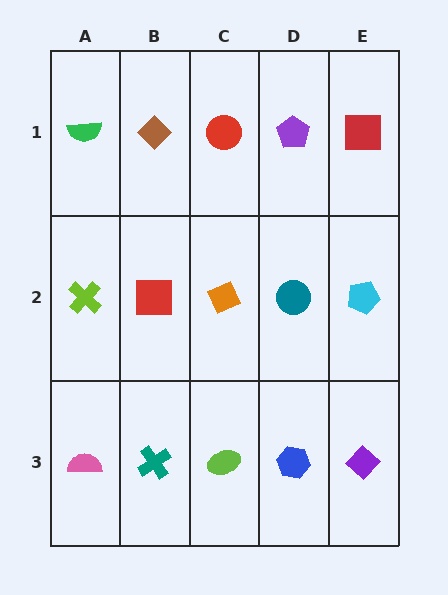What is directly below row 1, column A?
A lime cross.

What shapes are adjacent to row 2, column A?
A green semicircle (row 1, column A), a pink semicircle (row 3, column A), a red square (row 2, column B).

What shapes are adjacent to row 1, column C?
An orange diamond (row 2, column C), a brown diamond (row 1, column B), a purple pentagon (row 1, column D).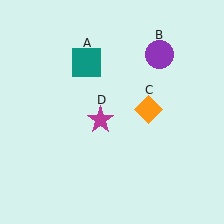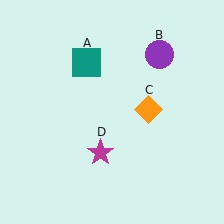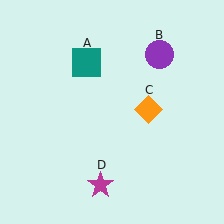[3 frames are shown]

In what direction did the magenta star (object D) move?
The magenta star (object D) moved down.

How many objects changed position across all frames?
1 object changed position: magenta star (object D).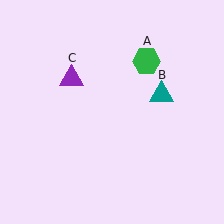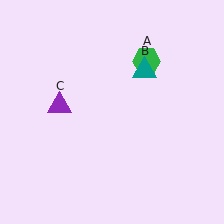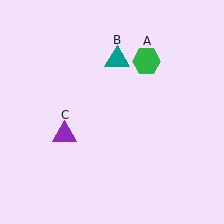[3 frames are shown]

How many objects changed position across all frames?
2 objects changed position: teal triangle (object B), purple triangle (object C).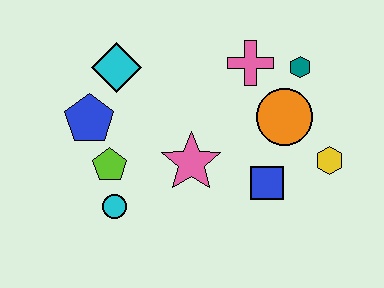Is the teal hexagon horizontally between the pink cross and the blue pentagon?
No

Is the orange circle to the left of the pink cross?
No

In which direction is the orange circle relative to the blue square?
The orange circle is above the blue square.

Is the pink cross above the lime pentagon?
Yes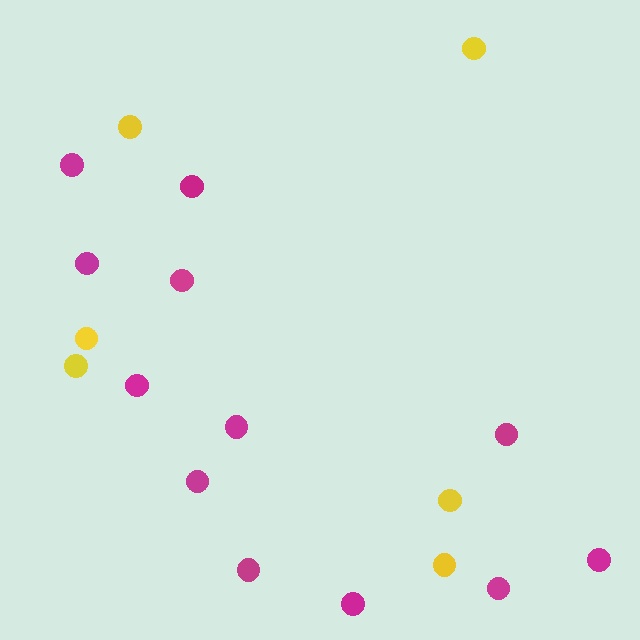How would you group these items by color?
There are 2 groups: one group of yellow circles (6) and one group of magenta circles (12).